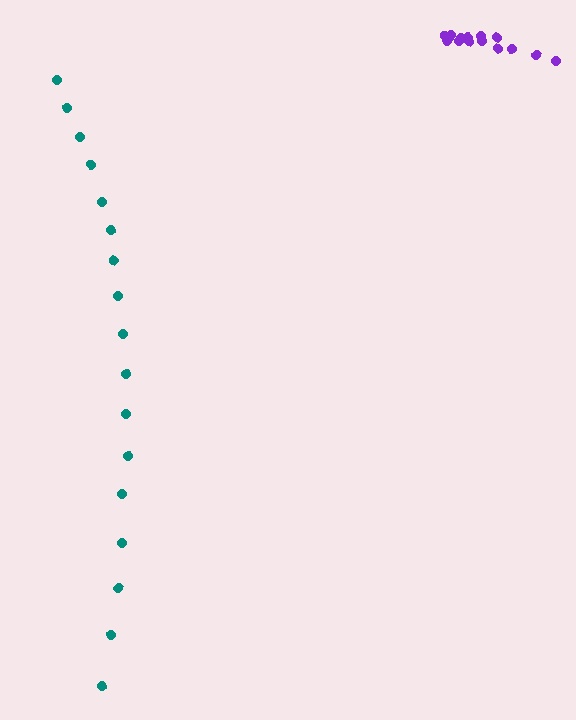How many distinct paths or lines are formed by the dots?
There are 2 distinct paths.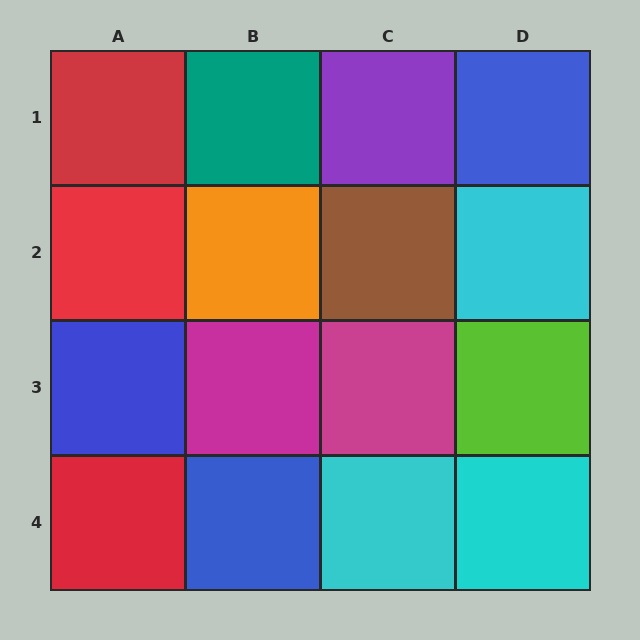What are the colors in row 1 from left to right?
Red, teal, purple, blue.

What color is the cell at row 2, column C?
Brown.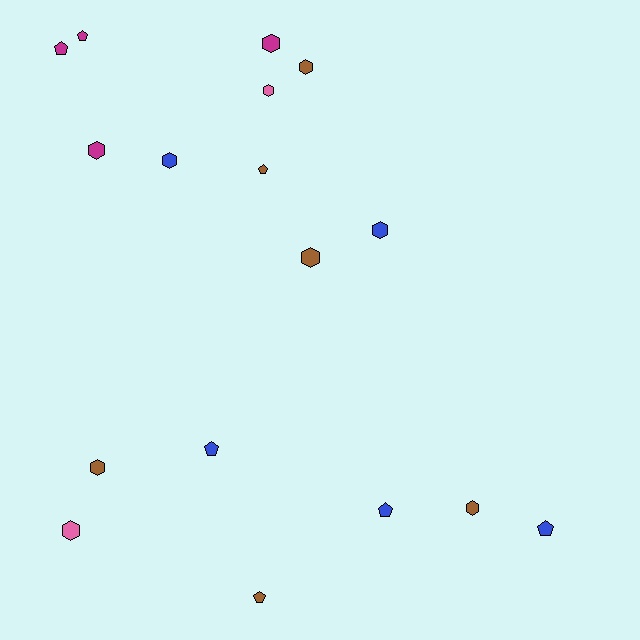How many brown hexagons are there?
There are 4 brown hexagons.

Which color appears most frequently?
Brown, with 6 objects.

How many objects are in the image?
There are 17 objects.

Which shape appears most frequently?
Hexagon, with 10 objects.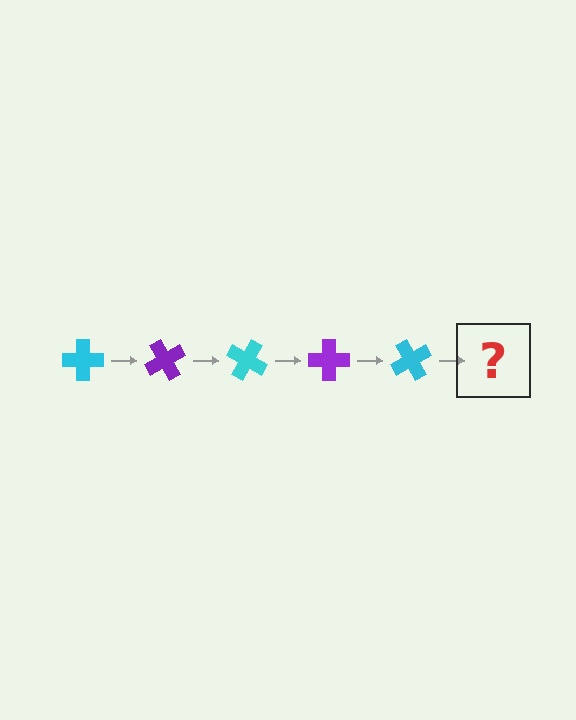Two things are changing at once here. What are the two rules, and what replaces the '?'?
The two rules are that it rotates 60 degrees each step and the color cycles through cyan and purple. The '?' should be a purple cross, rotated 300 degrees from the start.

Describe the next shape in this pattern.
It should be a purple cross, rotated 300 degrees from the start.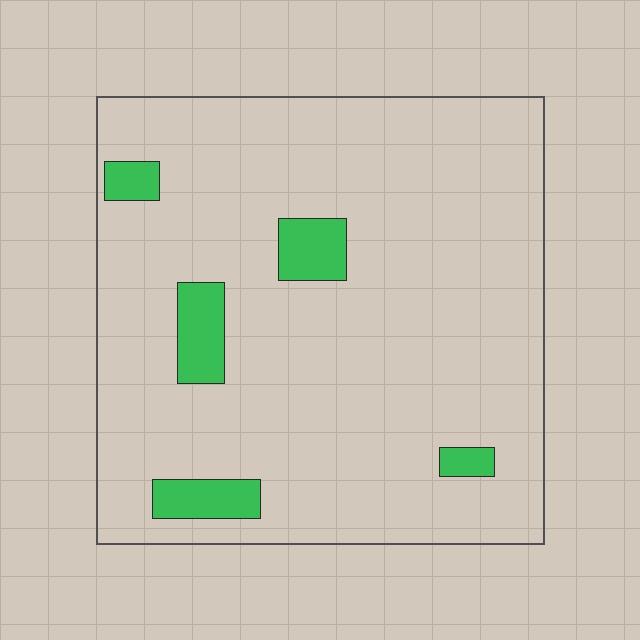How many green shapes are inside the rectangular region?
5.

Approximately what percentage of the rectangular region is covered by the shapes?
Approximately 10%.